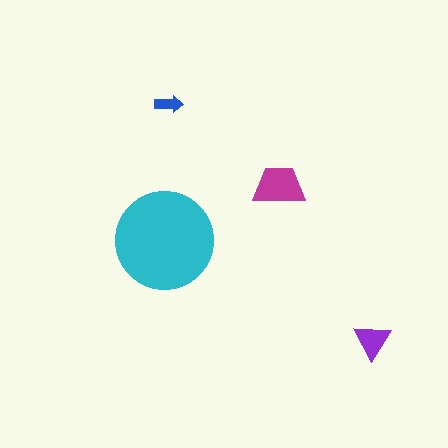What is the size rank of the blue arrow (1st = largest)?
4th.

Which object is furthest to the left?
The cyan circle is leftmost.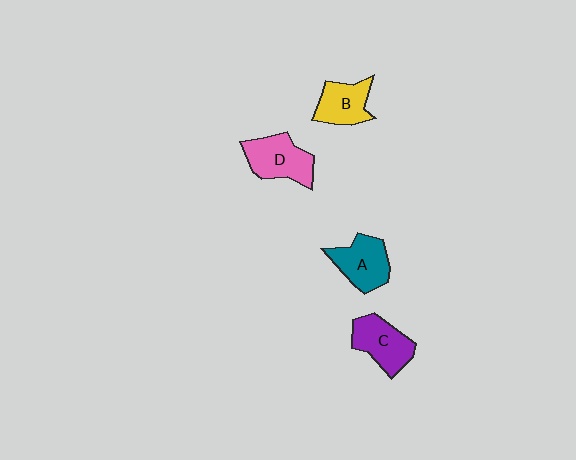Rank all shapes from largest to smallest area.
From largest to smallest: D (pink), C (purple), A (teal), B (yellow).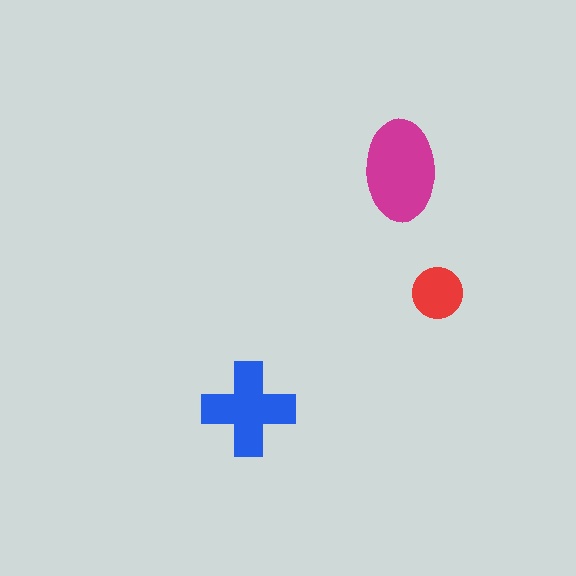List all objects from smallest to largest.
The red circle, the blue cross, the magenta ellipse.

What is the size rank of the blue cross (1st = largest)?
2nd.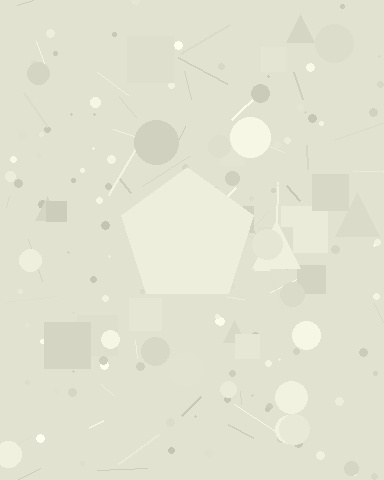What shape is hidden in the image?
A pentagon is hidden in the image.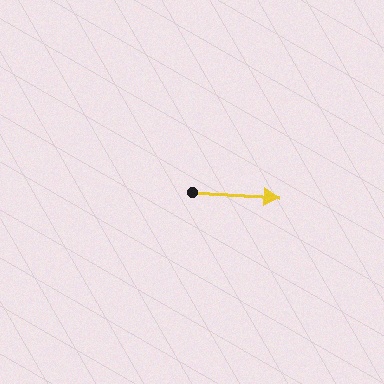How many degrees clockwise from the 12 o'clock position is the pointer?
Approximately 94 degrees.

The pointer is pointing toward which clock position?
Roughly 3 o'clock.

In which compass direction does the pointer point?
East.